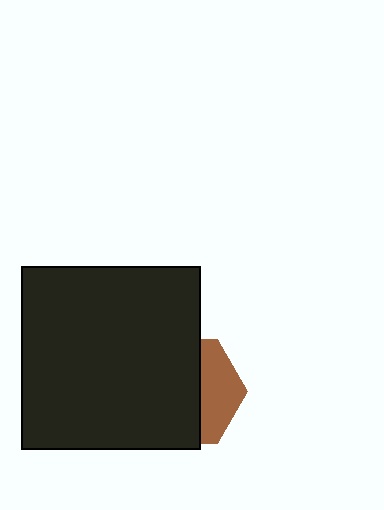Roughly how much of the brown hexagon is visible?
A small part of it is visible (roughly 35%).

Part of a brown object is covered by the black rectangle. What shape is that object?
It is a hexagon.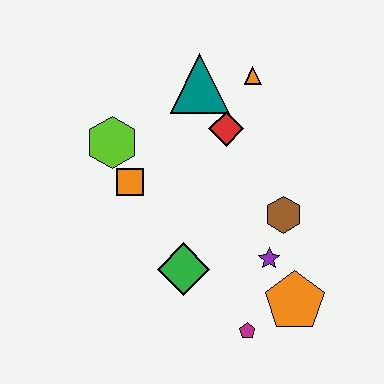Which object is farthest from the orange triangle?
The magenta pentagon is farthest from the orange triangle.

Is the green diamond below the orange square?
Yes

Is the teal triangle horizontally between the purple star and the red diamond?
No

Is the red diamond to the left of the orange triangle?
Yes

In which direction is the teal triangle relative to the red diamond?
The teal triangle is above the red diamond.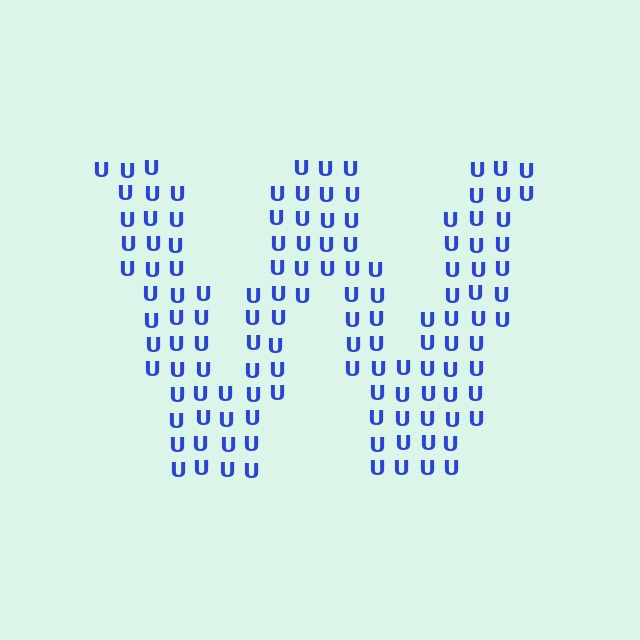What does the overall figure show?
The overall figure shows the letter W.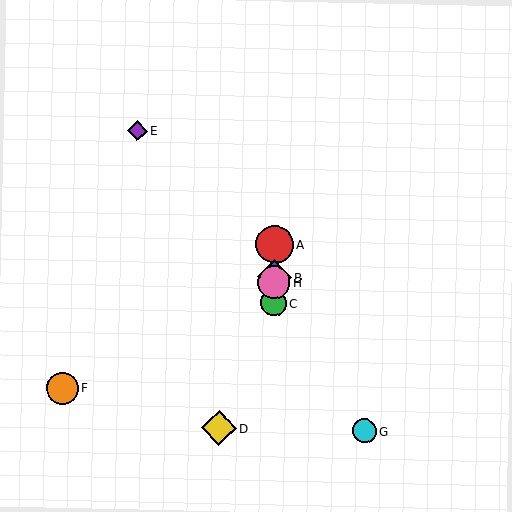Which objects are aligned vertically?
Objects A, B, C, H are aligned vertically.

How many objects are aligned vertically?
4 objects (A, B, C, H) are aligned vertically.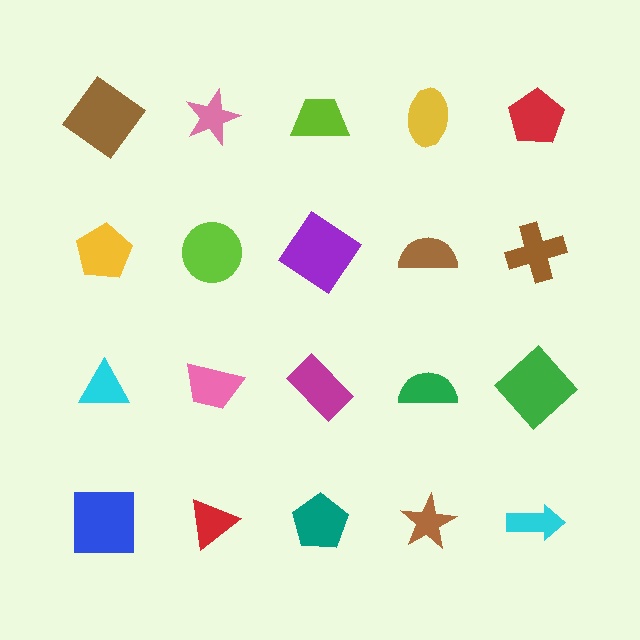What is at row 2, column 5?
A brown cross.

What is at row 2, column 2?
A lime circle.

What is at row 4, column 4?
A brown star.